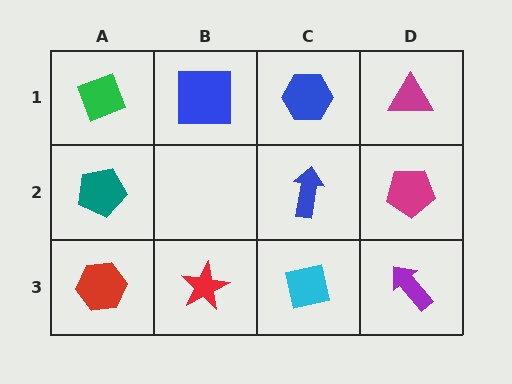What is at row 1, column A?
A green diamond.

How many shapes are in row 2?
3 shapes.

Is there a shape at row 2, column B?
No, that cell is empty.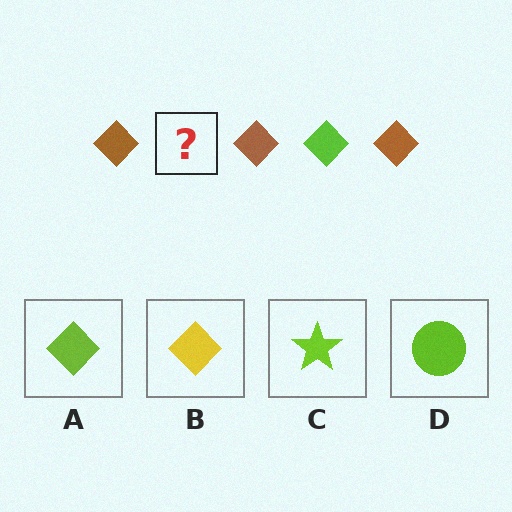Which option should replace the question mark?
Option A.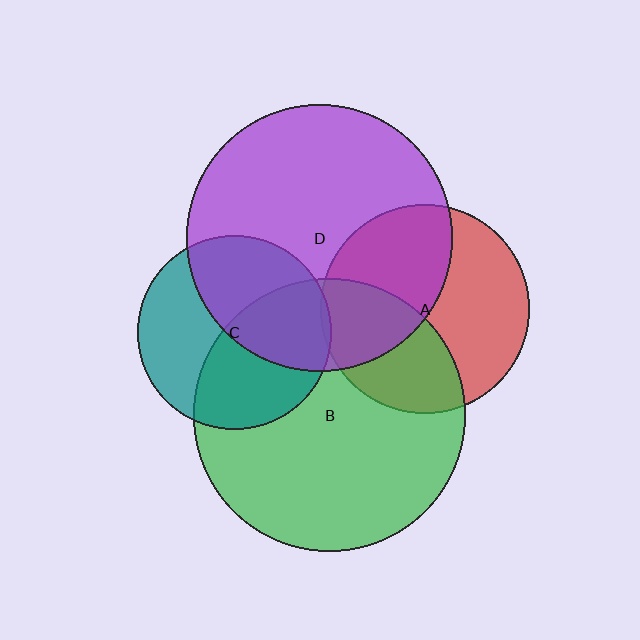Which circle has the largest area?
Circle B (green).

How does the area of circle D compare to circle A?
Approximately 1.6 times.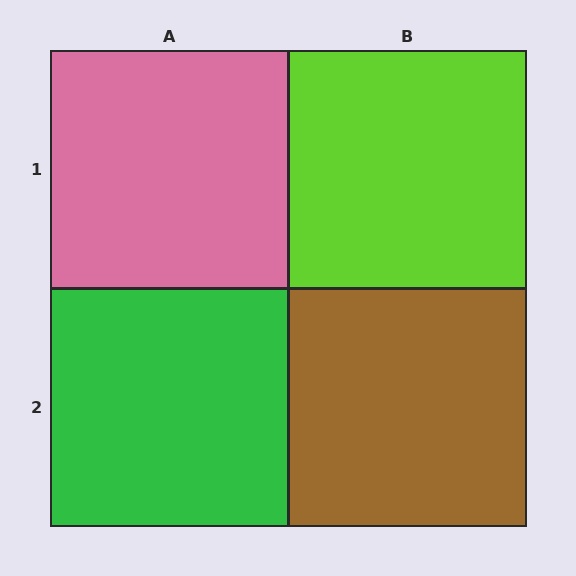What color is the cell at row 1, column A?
Pink.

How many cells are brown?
1 cell is brown.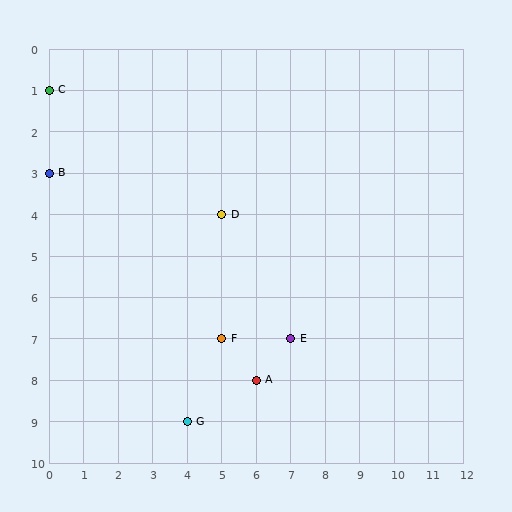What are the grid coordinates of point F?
Point F is at grid coordinates (5, 7).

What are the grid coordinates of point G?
Point G is at grid coordinates (4, 9).